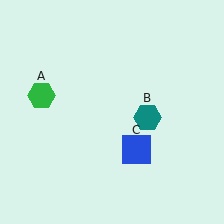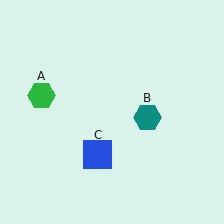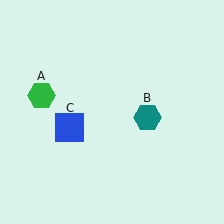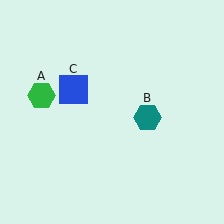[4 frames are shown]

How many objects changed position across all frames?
1 object changed position: blue square (object C).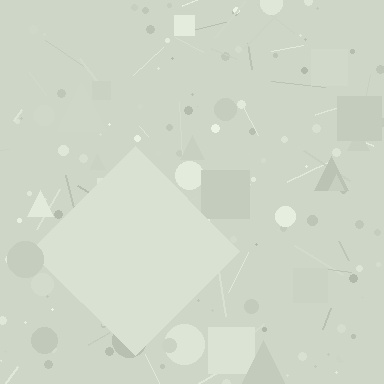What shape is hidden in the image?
A diamond is hidden in the image.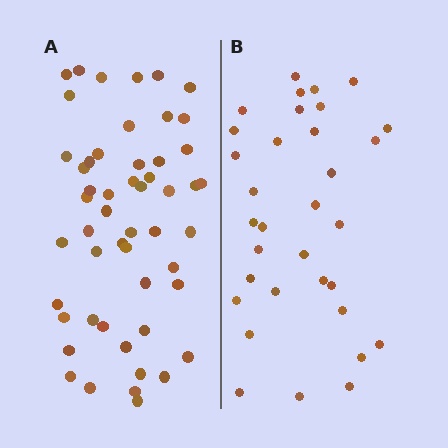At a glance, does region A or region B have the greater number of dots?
Region A (the left region) has more dots.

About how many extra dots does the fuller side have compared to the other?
Region A has approximately 20 more dots than region B.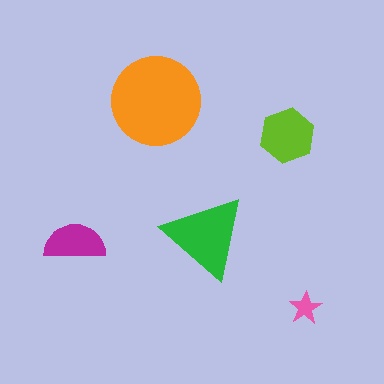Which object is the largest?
The orange circle.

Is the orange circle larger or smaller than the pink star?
Larger.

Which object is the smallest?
The pink star.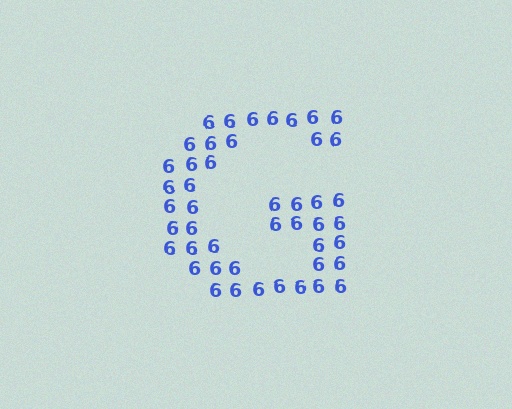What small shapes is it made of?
It is made of small digit 6's.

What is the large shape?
The large shape is the letter G.